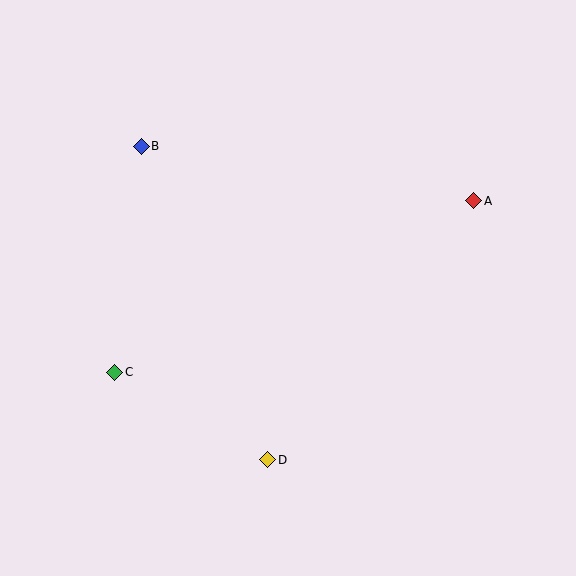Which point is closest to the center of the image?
Point D at (268, 460) is closest to the center.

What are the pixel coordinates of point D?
Point D is at (268, 460).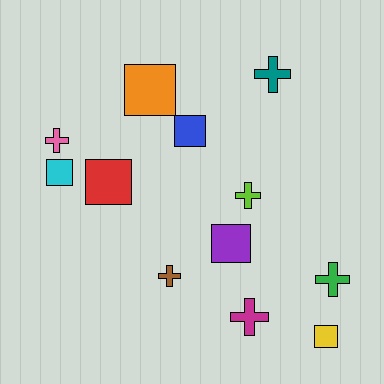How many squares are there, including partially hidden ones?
There are 6 squares.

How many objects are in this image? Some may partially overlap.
There are 12 objects.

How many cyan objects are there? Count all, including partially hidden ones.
There is 1 cyan object.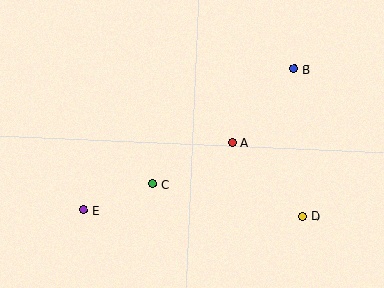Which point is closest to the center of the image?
Point A at (232, 143) is closest to the center.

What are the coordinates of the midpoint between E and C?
The midpoint between E and C is at (118, 197).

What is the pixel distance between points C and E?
The distance between C and E is 74 pixels.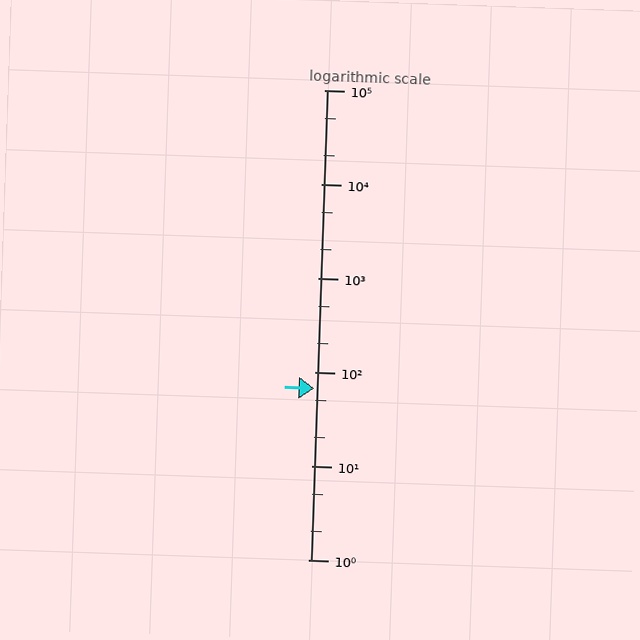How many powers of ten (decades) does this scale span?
The scale spans 5 decades, from 1 to 100000.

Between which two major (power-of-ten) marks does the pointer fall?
The pointer is between 10 and 100.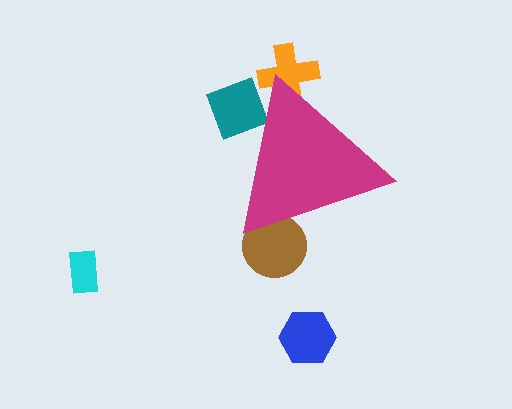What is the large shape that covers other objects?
A magenta triangle.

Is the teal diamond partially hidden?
Yes, the teal diamond is partially hidden behind the magenta triangle.